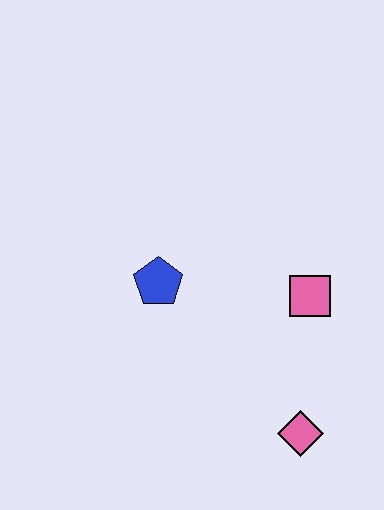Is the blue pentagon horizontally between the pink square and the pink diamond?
No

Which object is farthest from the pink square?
The blue pentagon is farthest from the pink square.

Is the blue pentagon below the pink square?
No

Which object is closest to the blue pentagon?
The pink square is closest to the blue pentagon.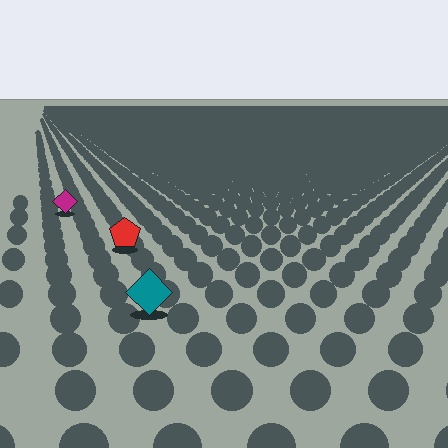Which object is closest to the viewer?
The teal diamond is closest. The texture marks near it are larger and more spread out.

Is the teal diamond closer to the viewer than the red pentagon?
Yes. The teal diamond is closer — you can tell from the texture gradient: the ground texture is coarser near it.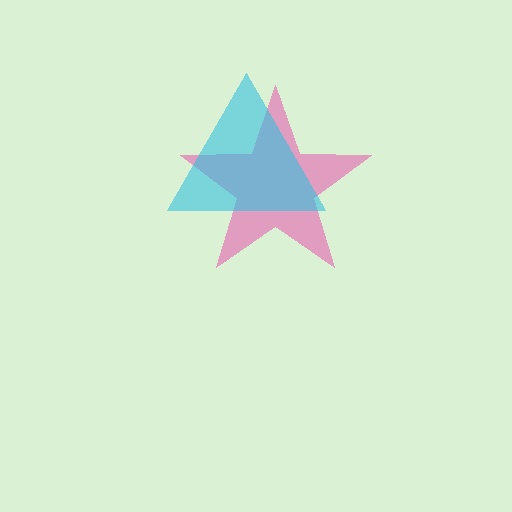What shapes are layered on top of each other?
The layered shapes are: a pink star, a cyan triangle.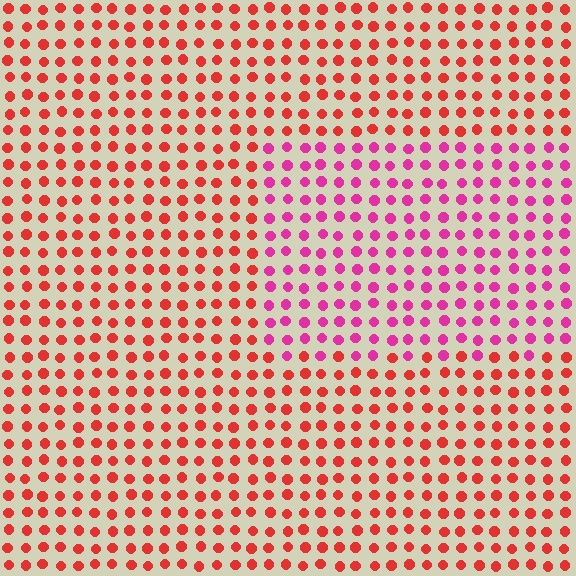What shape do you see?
I see a rectangle.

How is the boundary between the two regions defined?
The boundary is defined purely by a slight shift in hue (about 40 degrees). Spacing, size, and orientation are identical on both sides.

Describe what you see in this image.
The image is filled with small red elements in a uniform arrangement. A rectangle-shaped region is visible where the elements are tinted to a slightly different hue, forming a subtle color boundary.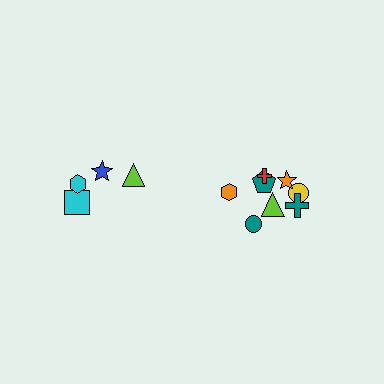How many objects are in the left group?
There are 4 objects.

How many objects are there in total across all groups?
There are 12 objects.